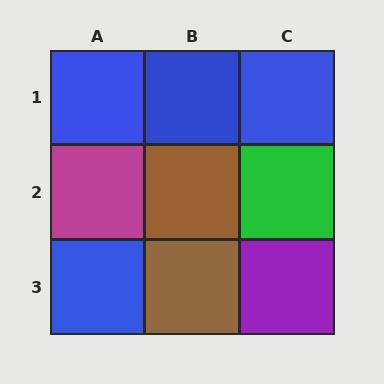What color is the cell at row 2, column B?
Brown.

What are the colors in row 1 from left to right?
Blue, blue, blue.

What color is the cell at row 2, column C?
Green.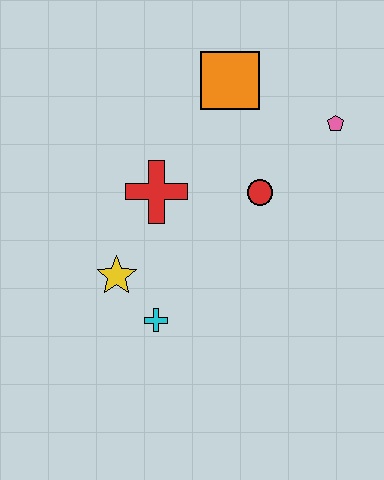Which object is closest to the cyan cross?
The yellow star is closest to the cyan cross.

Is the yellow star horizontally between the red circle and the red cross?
No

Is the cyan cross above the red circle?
No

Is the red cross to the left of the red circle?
Yes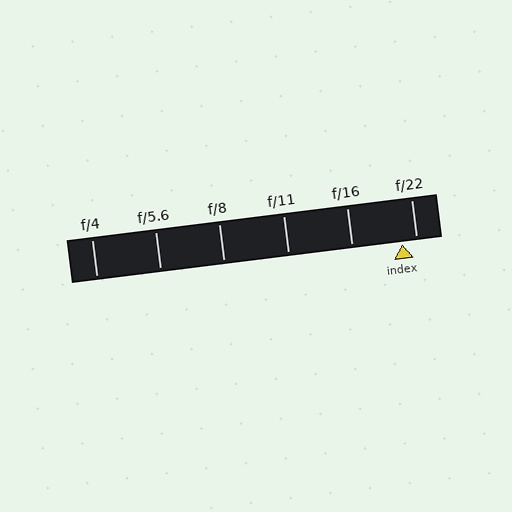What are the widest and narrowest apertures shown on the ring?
The widest aperture shown is f/4 and the narrowest is f/22.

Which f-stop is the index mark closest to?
The index mark is closest to f/22.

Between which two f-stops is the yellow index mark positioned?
The index mark is between f/16 and f/22.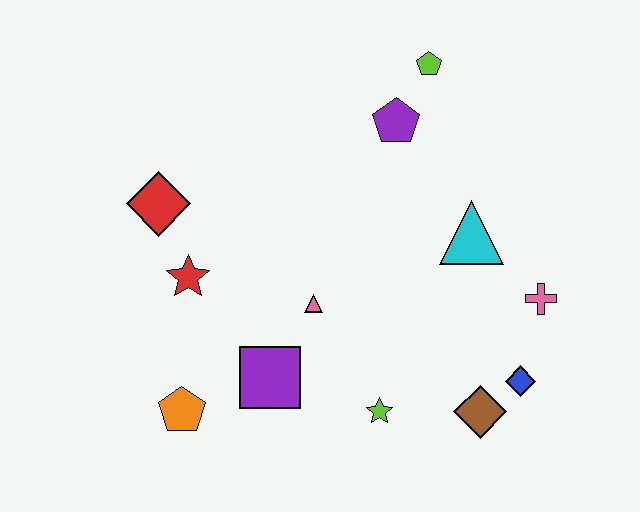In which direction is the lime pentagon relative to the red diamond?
The lime pentagon is to the right of the red diamond.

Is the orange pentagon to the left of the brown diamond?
Yes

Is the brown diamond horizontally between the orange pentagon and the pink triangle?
No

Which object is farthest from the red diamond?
The blue diamond is farthest from the red diamond.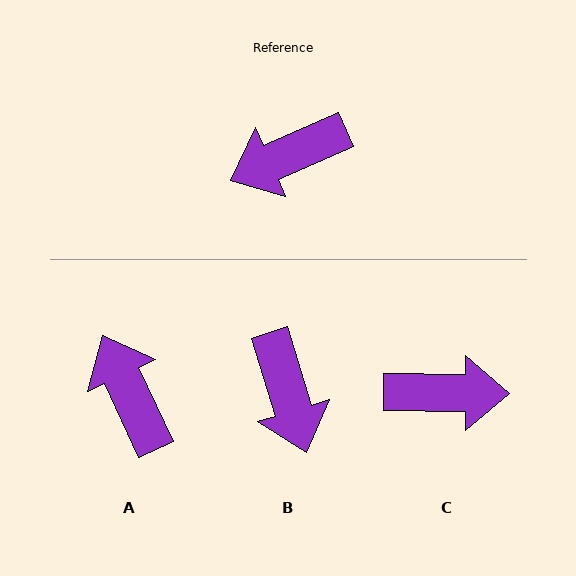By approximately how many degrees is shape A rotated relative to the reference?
Approximately 89 degrees clockwise.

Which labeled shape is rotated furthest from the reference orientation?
C, about 156 degrees away.